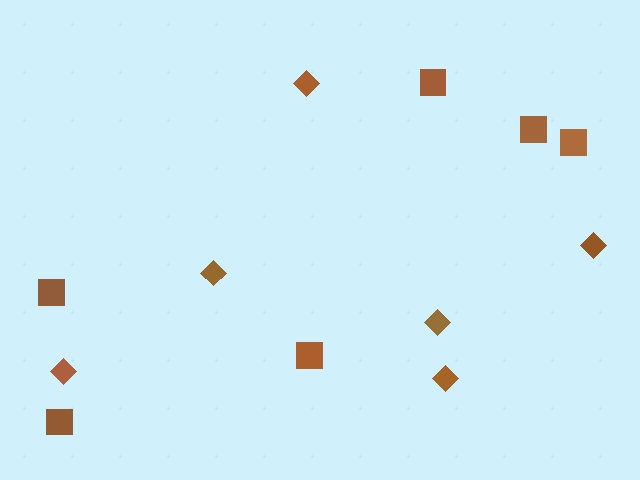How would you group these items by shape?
There are 2 groups: one group of squares (6) and one group of diamonds (6).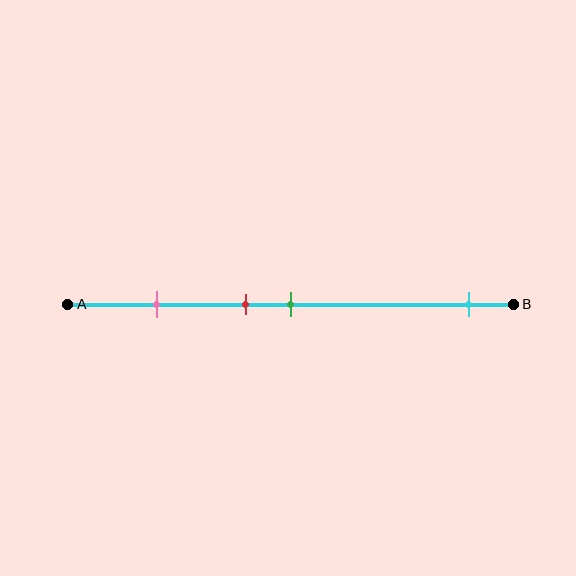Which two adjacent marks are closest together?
The red and green marks are the closest adjacent pair.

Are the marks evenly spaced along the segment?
No, the marks are not evenly spaced.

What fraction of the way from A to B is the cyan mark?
The cyan mark is approximately 90% (0.9) of the way from A to B.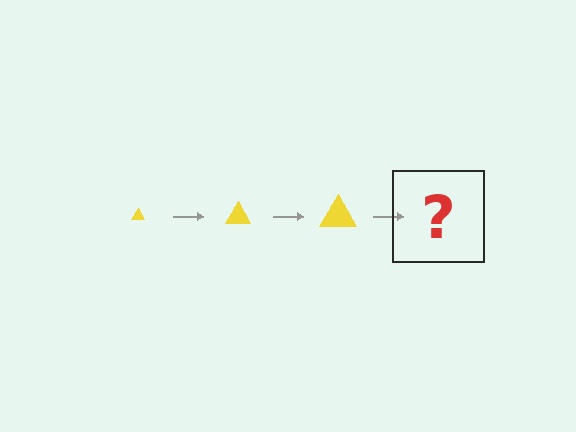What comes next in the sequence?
The next element should be a yellow triangle, larger than the previous one.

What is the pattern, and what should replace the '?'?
The pattern is that the triangle gets progressively larger each step. The '?' should be a yellow triangle, larger than the previous one.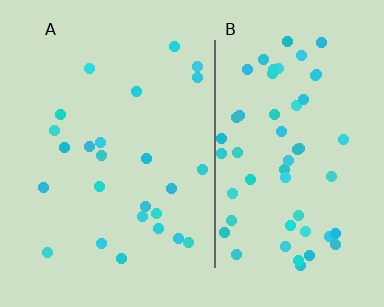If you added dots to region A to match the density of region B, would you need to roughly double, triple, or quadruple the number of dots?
Approximately double.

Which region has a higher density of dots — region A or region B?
B (the right).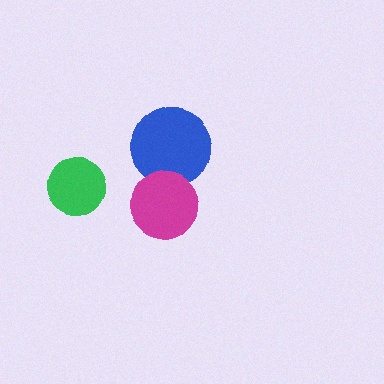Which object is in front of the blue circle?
The magenta circle is in front of the blue circle.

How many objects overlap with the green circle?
0 objects overlap with the green circle.